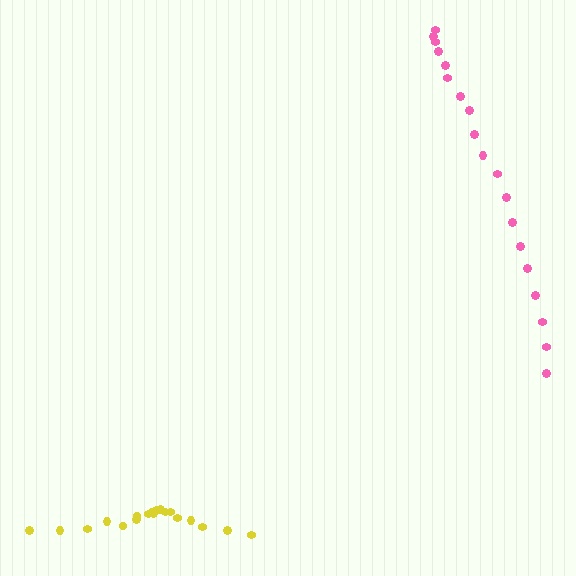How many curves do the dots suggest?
There are 2 distinct paths.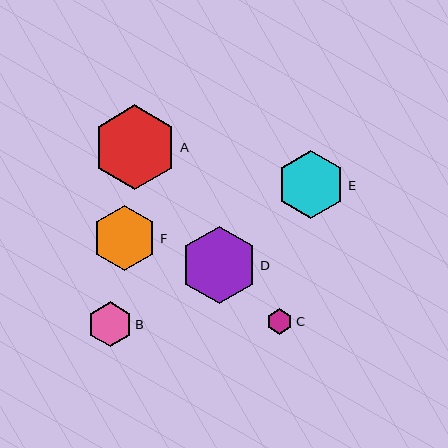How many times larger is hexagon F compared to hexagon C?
Hexagon F is approximately 2.5 times the size of hexagon C.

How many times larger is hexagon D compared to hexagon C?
Hexagon D is approximately 3.0 times the size of hexagon C.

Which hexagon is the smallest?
Hexagon C is the smallest with a size of approximately 26 pixels.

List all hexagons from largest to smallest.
From largest to smallest: A, D, E, F, B, C.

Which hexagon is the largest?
Hexagon A is the largest with a size of approximately 84 pixels.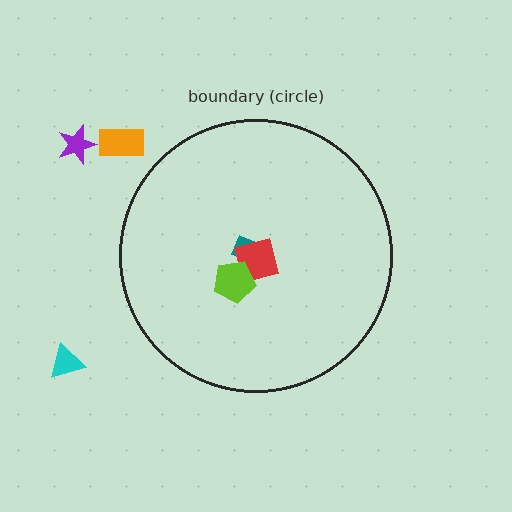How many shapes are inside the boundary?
3 inside, 3 outside.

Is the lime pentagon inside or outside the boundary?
Inside.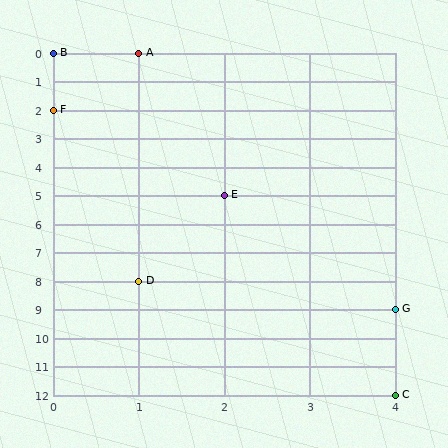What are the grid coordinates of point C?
Point C is at grid coordinates (4, 12).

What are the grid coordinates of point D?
Point D is at grid coordinates (1, 8).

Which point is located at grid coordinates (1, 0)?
Point A is at (1, 0).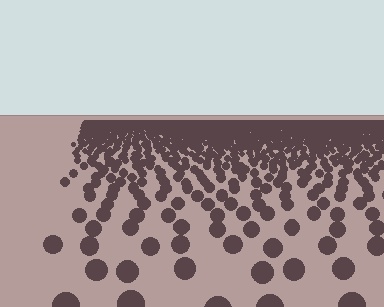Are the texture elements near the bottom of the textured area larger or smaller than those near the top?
Larger. Near the bottom, elements are closer to the viewer and appear at a bigger on-screen size.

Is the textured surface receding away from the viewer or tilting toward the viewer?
The surface is receding away from the viewer. Texture elements get smaller and denser toward the top.